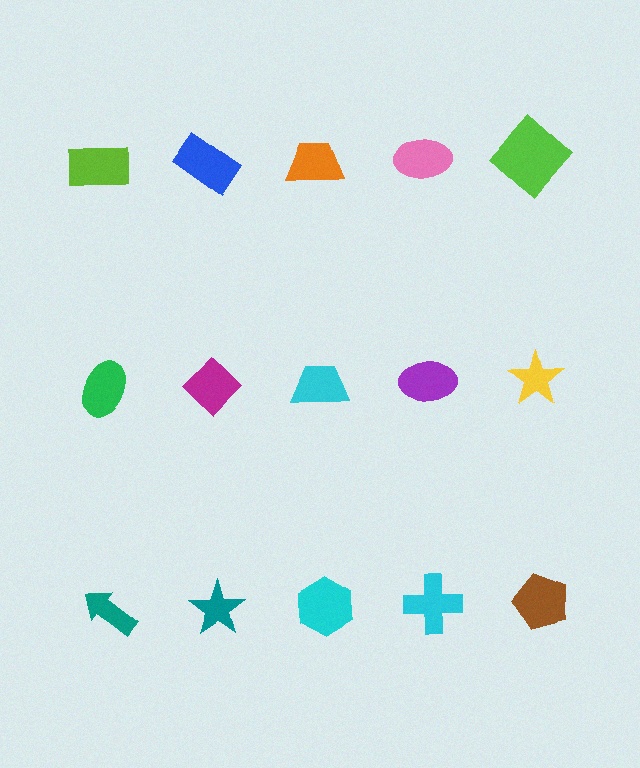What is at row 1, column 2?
A blue rectangle.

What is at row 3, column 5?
A brown pentagon.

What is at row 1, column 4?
A pink ellipse.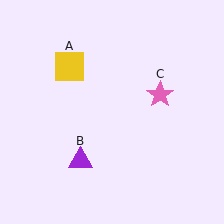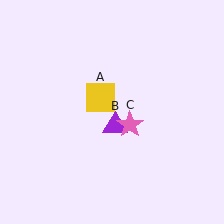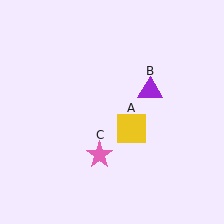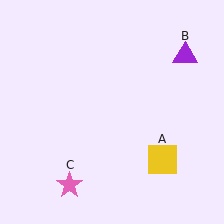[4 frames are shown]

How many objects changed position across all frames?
3 objects changed position: yellow square (object A), purple triangle (object B), pink star (object C).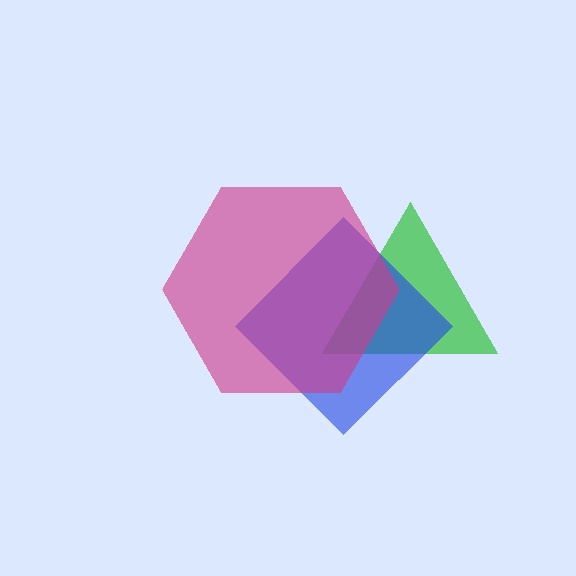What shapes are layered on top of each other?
The layered shapes are: a green triangle, a blue diamond, a magenta hexagon.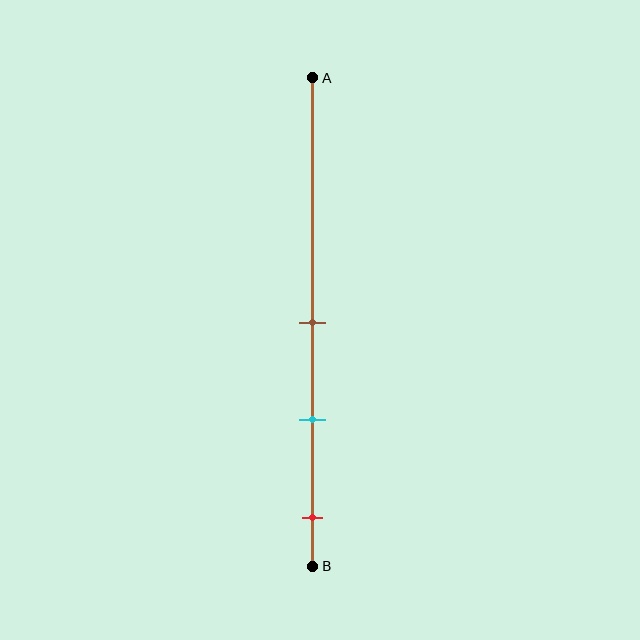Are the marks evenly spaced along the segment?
Yes, the marks are approximately evenly spaced.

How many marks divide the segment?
There are 3 marks dividing the segment.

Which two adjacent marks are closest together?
The brown and cyan marks are the closest adjacent pair.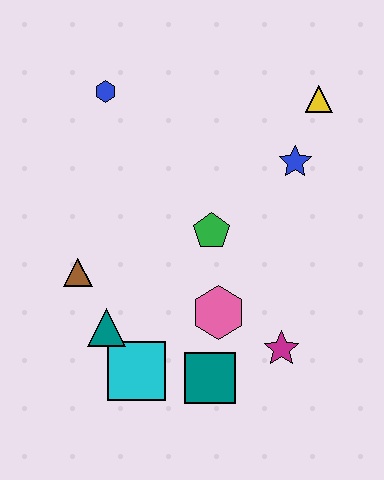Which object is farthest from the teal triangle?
The yellow triangle is farthest from the teal triangle.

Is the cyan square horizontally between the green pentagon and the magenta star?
No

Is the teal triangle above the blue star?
No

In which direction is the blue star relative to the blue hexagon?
The blue star is to the right of the blue hexagon.